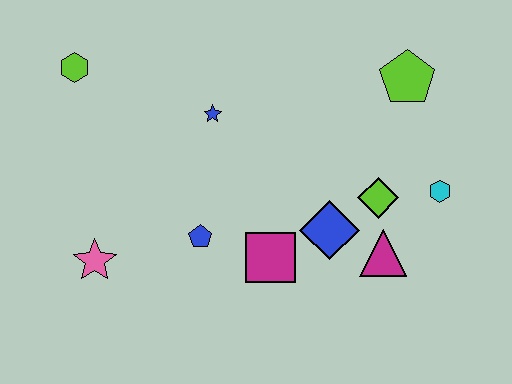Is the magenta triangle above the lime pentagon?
No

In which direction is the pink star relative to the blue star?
The pink star is below the blue star.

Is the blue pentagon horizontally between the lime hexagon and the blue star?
Yes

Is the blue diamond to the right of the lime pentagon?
No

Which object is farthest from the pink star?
The lime pentagon is farthest from the pink star.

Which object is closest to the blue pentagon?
The magenta square is closest to the blue pentagon.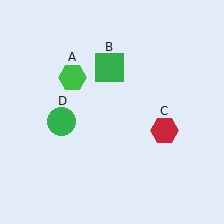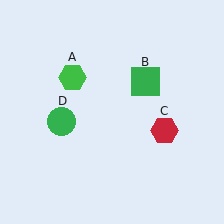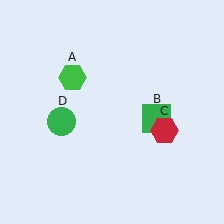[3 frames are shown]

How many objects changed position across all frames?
1 object changed position: green square (object B).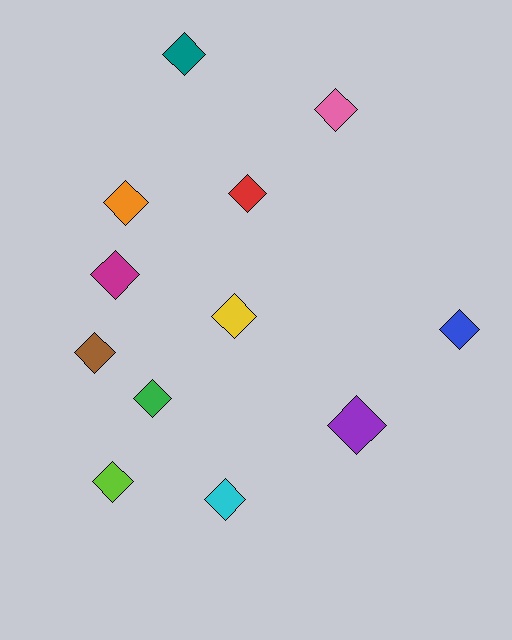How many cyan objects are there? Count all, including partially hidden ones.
There is 1 cyan object.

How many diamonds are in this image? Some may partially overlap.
There are 12 diamonds.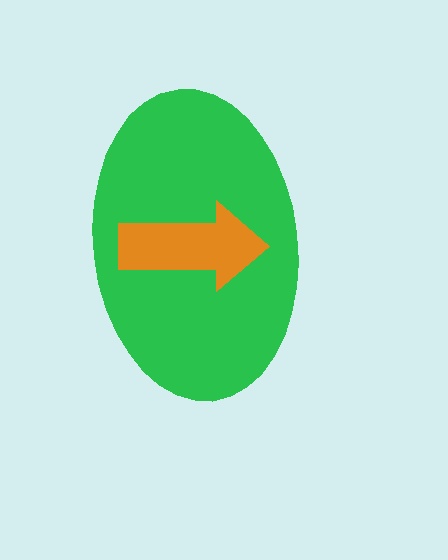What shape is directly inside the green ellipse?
The orange arrow.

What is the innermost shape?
The orange arrow.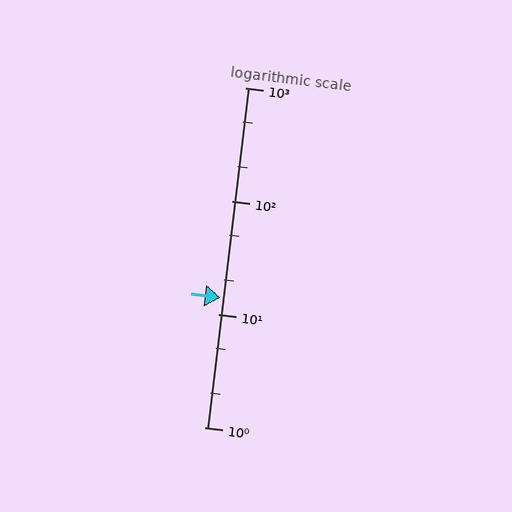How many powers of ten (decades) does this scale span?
The scale spans 3 decades, from 1 to 1000.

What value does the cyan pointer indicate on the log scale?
The pointer indicates approximately 14.